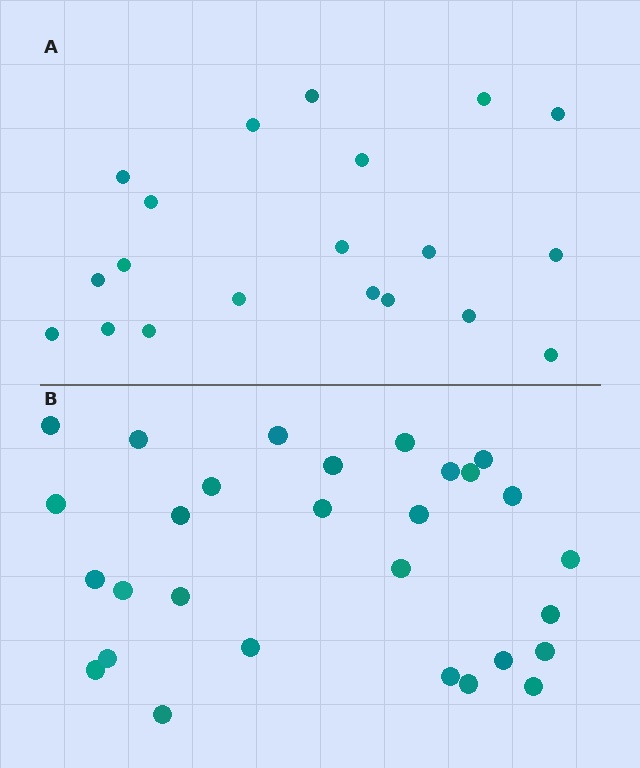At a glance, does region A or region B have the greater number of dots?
Region B (the bottom region) has more dots.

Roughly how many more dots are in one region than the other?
Region B has roughly 8 or so more dots than region A.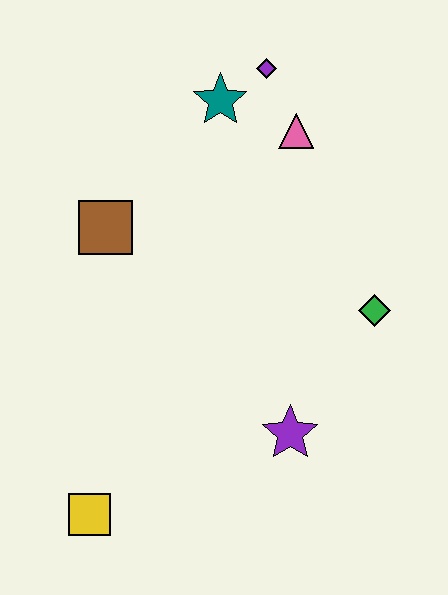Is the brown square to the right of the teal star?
No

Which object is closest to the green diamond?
The purple star is closest to the green diamond.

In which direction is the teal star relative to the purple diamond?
The teal star is to the left of the purple diamond.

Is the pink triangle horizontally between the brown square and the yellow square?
No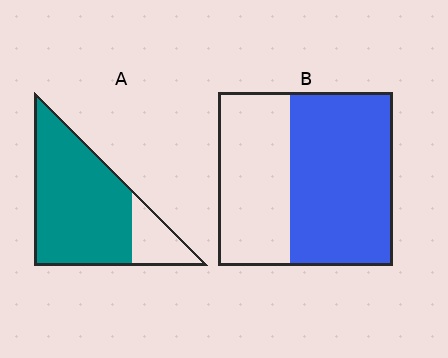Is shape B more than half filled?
Yes.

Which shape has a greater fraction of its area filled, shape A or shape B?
Shape A.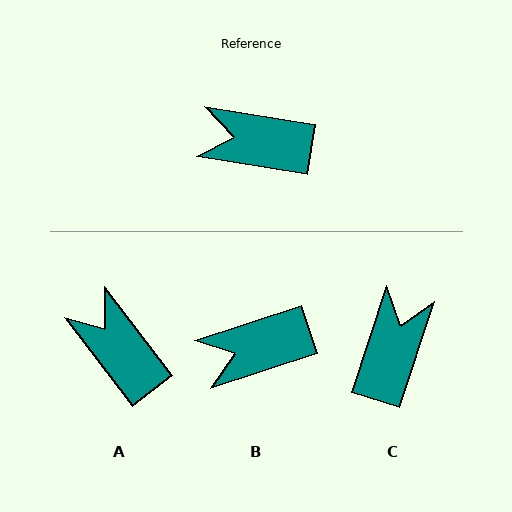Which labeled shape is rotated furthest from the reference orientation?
C, about 99 degrees away.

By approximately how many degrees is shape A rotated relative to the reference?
Approximately 43 degrees clockwise.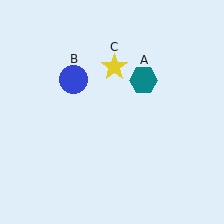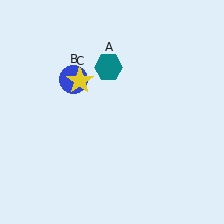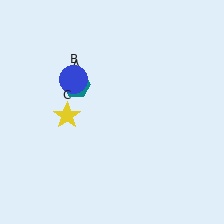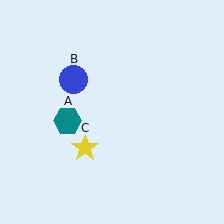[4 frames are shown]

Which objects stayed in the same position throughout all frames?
Blue circle (object B) remained stationary.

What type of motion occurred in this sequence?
The teal hexagon (object A), yellow star (object C) rotated counterclockwise around the center of the scene.